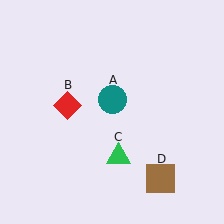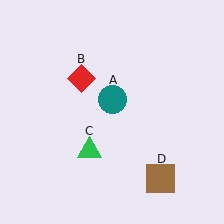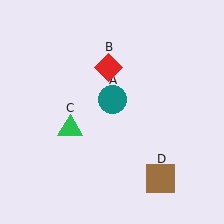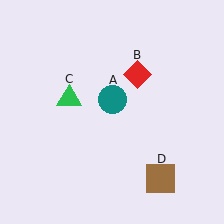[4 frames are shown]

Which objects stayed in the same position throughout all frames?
Teal circle (object A) and brown square (object D) remained stationary.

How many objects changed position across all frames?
2 objects changed position: red diamond (object B), green triangle (object C).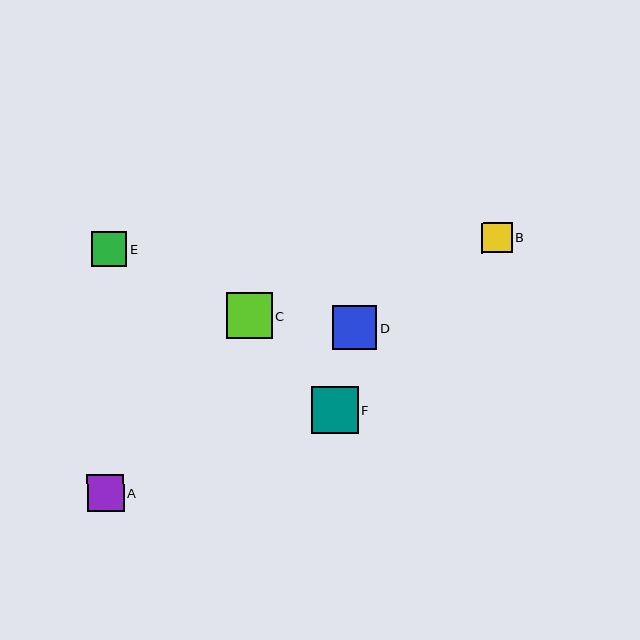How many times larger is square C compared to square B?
Square C is approximately 1.5 times the size of square B.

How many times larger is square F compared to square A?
Square F is approximately 1.3 times the size of square A.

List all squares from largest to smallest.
From largest to smallest: F, C, D, A, E, B.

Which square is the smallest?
Square B is the smallest with a size of approximately 30 pixels.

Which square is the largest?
Square F is the largest with a size of approximately 47 pixels.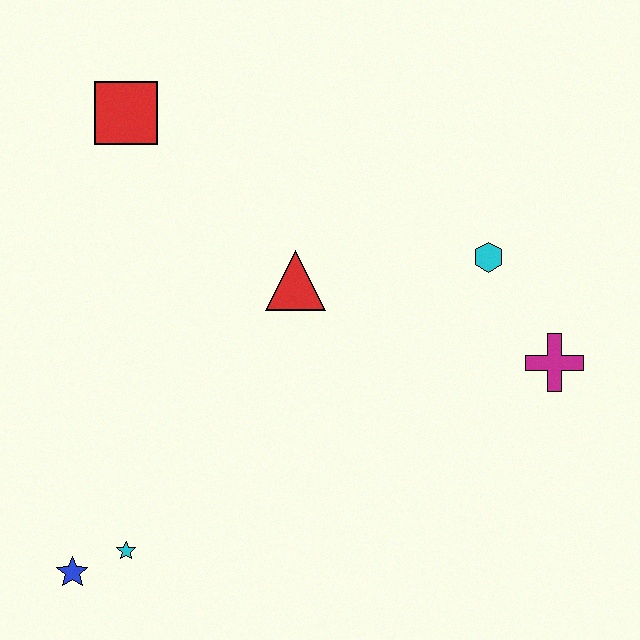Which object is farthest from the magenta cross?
The blue star is farthest from the magenta cross.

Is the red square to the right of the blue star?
Yes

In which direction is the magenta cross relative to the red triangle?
The magenta cross is to the right of the red triangle.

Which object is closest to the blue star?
The cyan star is closest to the blue star.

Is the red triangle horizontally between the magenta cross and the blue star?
Yes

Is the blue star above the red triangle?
No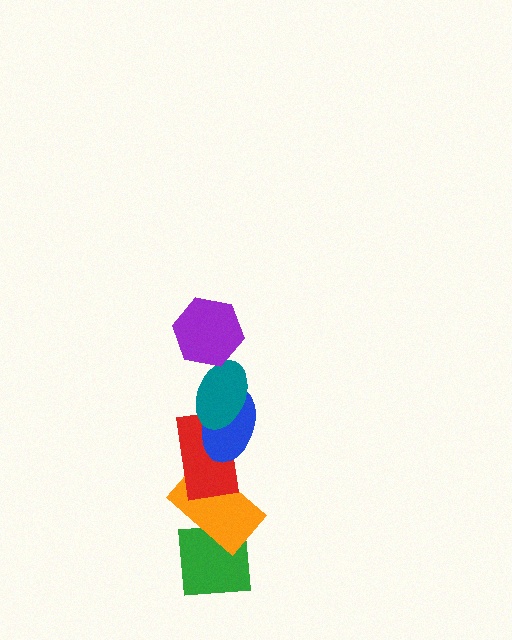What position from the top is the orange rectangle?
The orange rectangle is 5th from the top.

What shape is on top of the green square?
The orange rectangle is on top of the green square.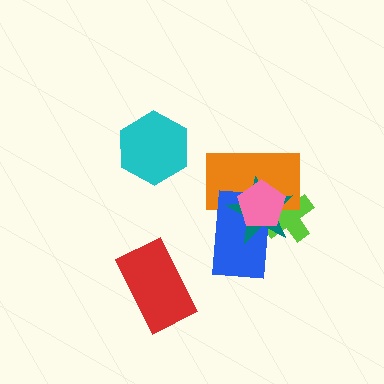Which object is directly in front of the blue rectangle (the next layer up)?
The teal star is directly in front of the blue rectangle.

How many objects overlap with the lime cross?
4 objects overlap with the lime cross.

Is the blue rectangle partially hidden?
Yes, it is partially covered by another shape.